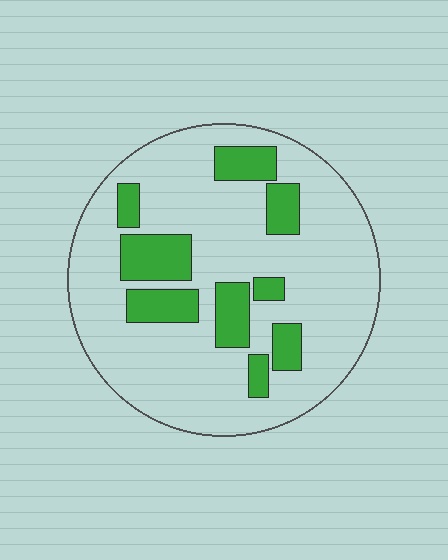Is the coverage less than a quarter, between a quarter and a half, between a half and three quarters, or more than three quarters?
Less than a quarter.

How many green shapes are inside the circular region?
9.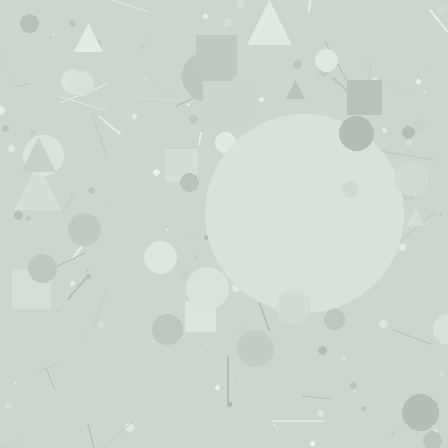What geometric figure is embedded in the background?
A circle is embedded in the background.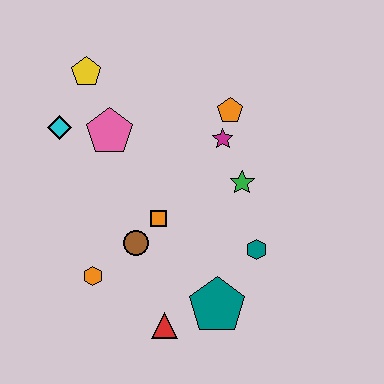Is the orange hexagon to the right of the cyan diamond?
Yes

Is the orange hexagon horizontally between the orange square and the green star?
No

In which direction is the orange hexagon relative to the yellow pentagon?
The orange hexagon is below the yellow pentagon.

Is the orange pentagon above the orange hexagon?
Yes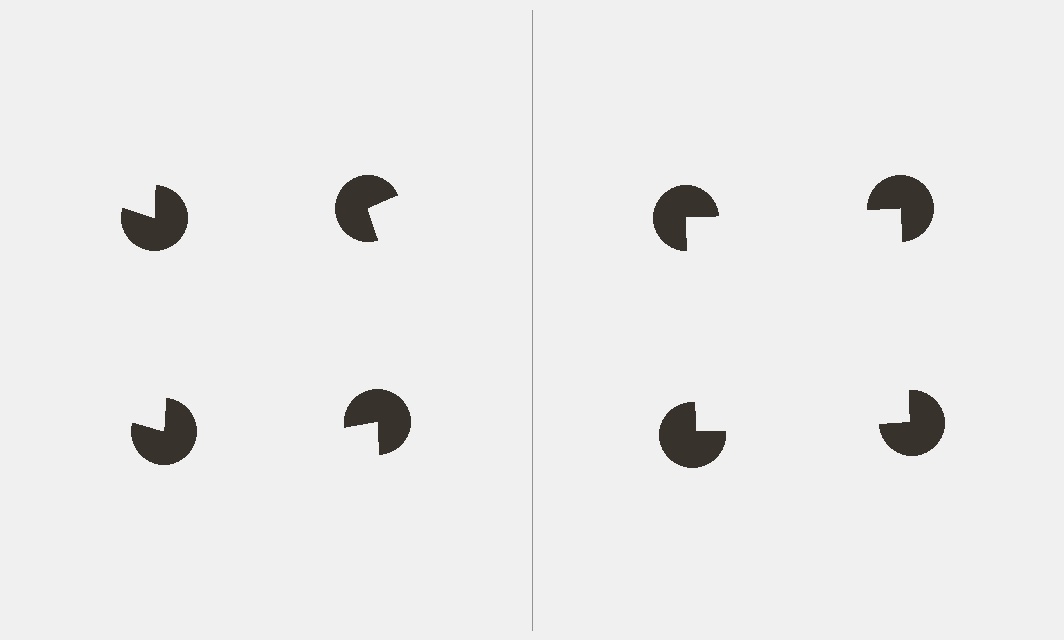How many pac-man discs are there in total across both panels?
8 — 4 on each side.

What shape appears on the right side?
An illusory square.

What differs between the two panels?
The pac-man discs are positioned identically on both sides; only the wedge orientations differ. On the right they align to a square; on the left they are misaligned.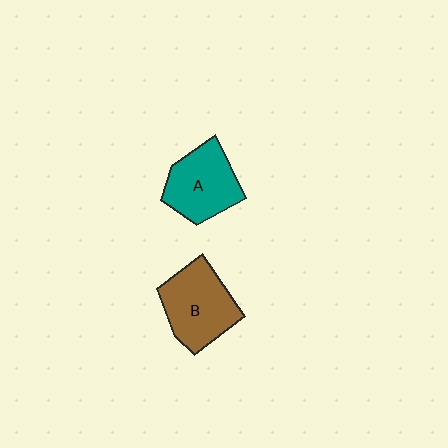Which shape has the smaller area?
Shape A (teal).